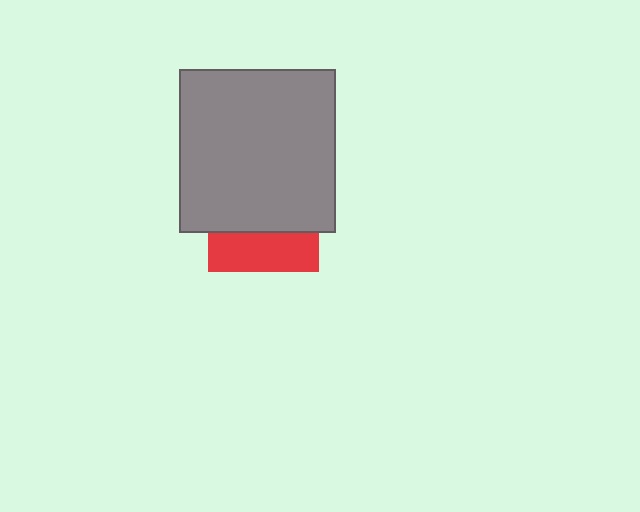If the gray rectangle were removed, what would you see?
You would see the complete red square.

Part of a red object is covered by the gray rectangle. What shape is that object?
It is a square.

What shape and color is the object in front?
The object in front is a gray rectangle.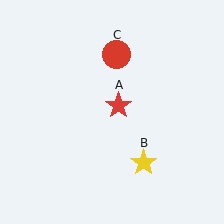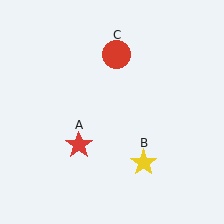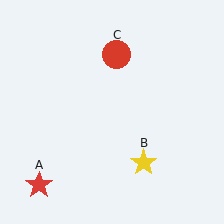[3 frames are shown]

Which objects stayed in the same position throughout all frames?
Yellow star (object B) and red circle (object C) remained stationary.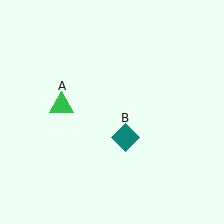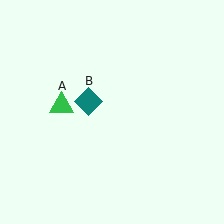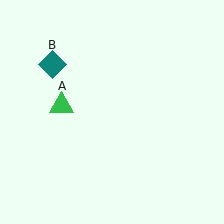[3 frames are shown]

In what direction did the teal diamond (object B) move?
The teal diamond (object B) moved up and to the left.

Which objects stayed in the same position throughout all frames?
Green triangle (object A) remained stationary.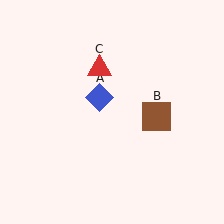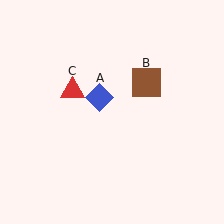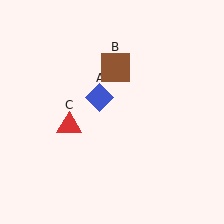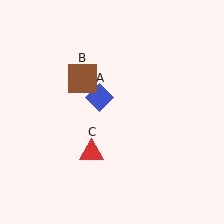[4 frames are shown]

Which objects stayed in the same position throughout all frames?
Blue diamond (object A) remained stationary.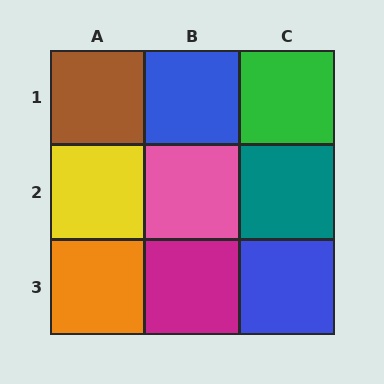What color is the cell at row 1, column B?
Blue.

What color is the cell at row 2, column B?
Pink.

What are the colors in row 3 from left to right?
Orange, magenta, blue.